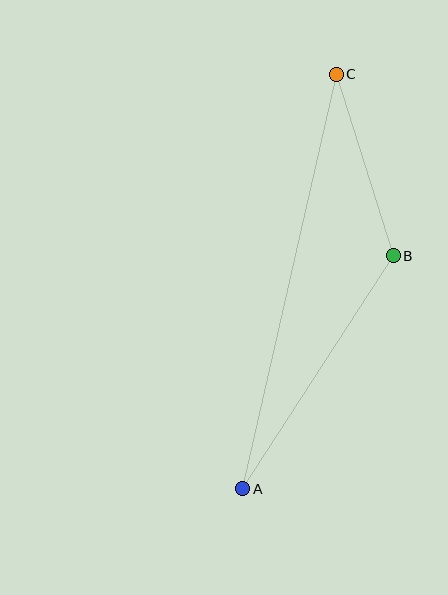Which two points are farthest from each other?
Points A and C are farthest from each other.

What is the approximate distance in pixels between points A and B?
The distance between A and B is approximately 278 pixels.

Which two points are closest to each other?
Points B and C are closest to each other.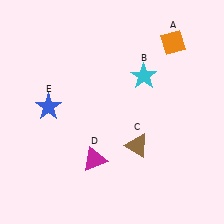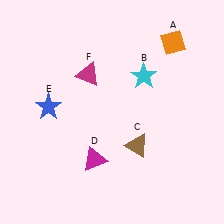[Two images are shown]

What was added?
A magenta triangle (F) was added in Image 2.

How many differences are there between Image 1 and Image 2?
There is 1 difference between the two images.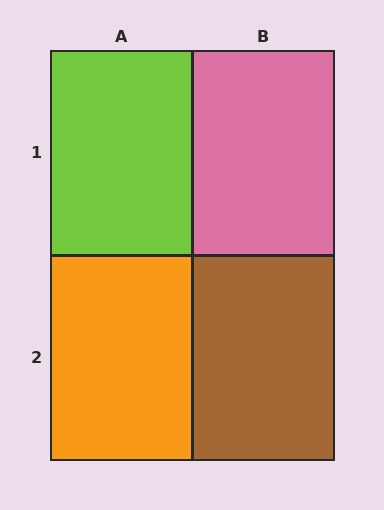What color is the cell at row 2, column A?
Orange.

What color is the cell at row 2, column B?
Brown.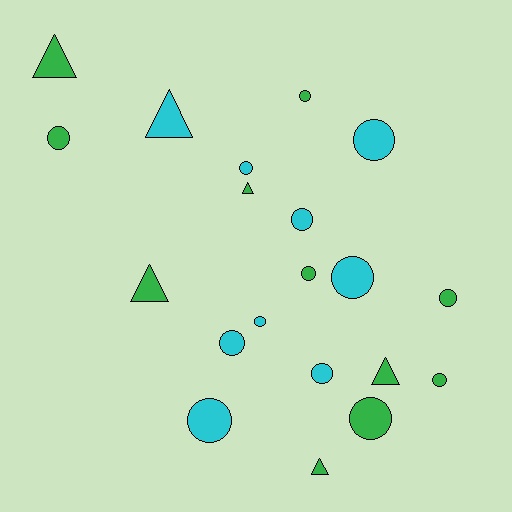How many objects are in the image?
There are 20 objects.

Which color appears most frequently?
Green, with 11 objects.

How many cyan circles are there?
There are 8 cyan circles.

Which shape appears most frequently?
Circle, with 14 objects.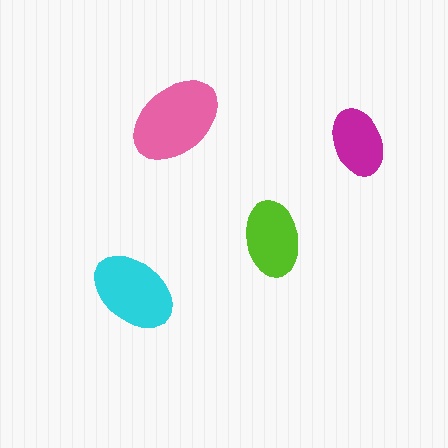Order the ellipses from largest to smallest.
the pink one, the cyan one, the lime one, the magenta one.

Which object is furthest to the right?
The magenta ellipse is rightmost.